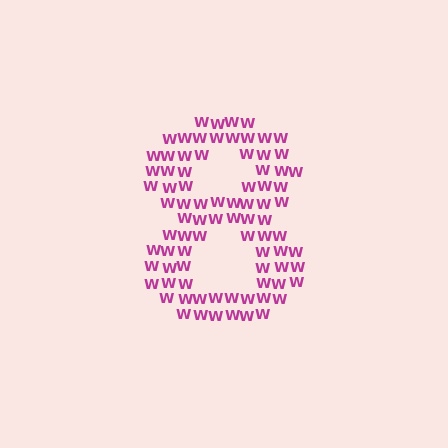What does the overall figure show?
The overall figure shows the digit 8.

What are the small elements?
The small elements are letter W's.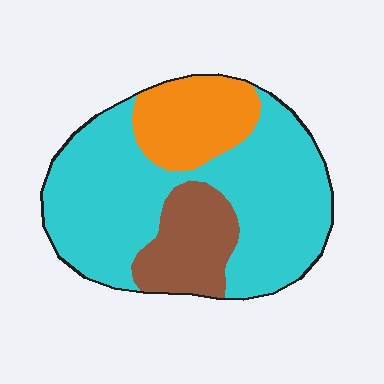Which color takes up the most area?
Cyan, at roughly 65%.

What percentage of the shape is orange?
Orange covers around 20% of the shape.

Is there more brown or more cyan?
Cyan.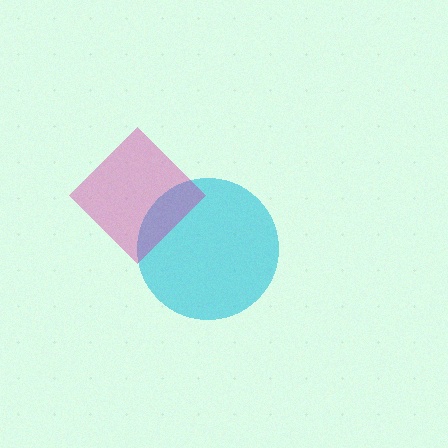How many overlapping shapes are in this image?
There are 2 overlapping shapes in the image.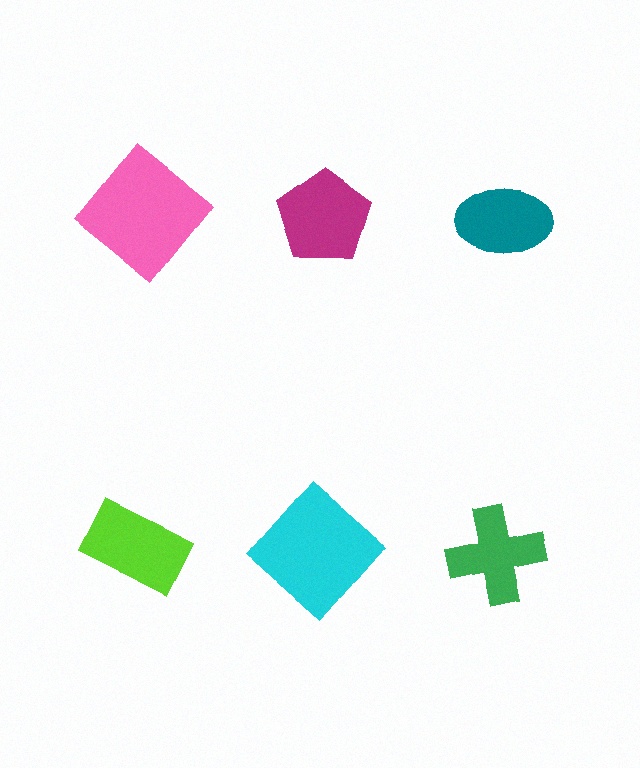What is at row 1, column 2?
A magenta pentagon.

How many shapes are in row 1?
3 shapes.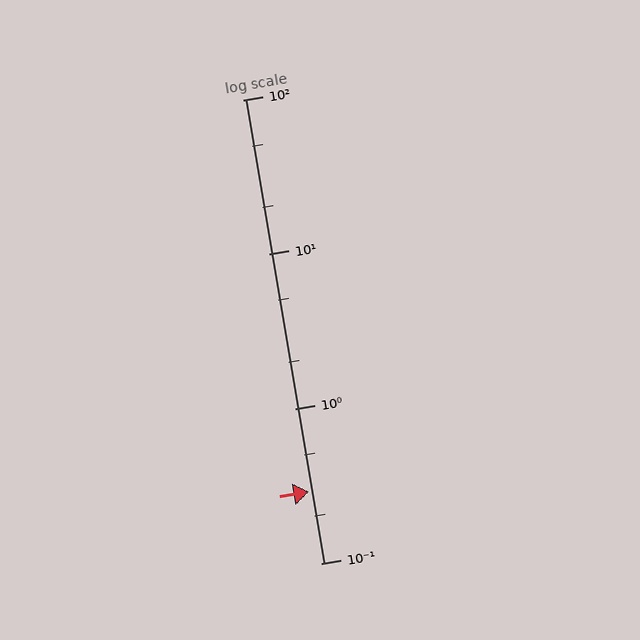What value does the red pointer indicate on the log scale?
The pointer indicates approximately 0.29.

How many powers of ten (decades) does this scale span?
The scale spans 3 decades, from 0.1 to 100.